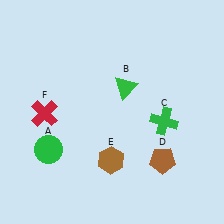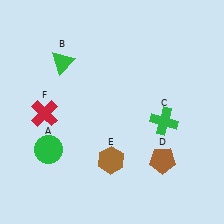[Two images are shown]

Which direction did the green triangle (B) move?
The green triangle (B) moved left.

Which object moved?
The green triangle (B) moved left.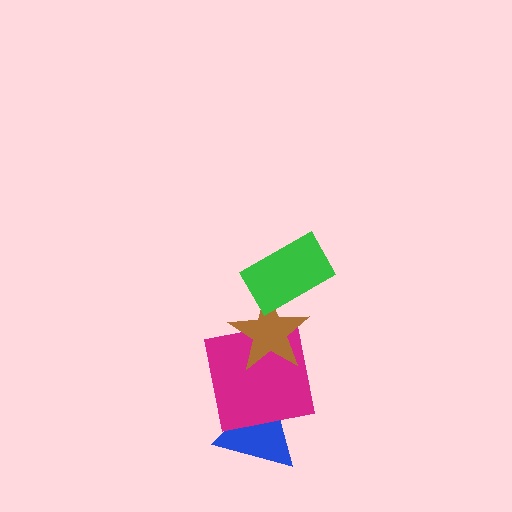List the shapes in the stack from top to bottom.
From top to bottom: the green rectangle, the brown star, the magenta square, the blue triangle.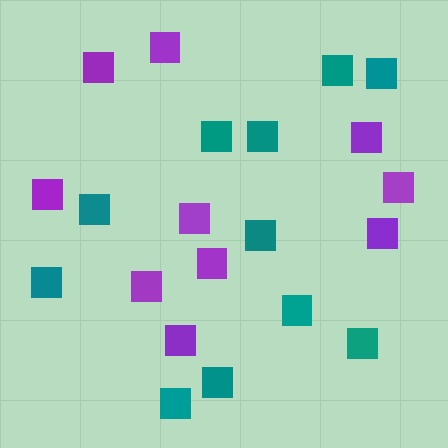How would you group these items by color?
There are 2 groups: one group of purple squares (10) and one group of teal squares (11).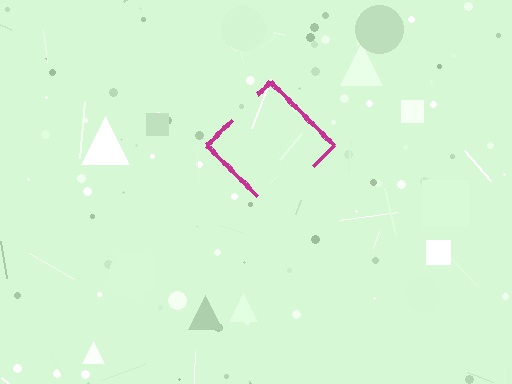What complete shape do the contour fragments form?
The contour fragments form a diamond.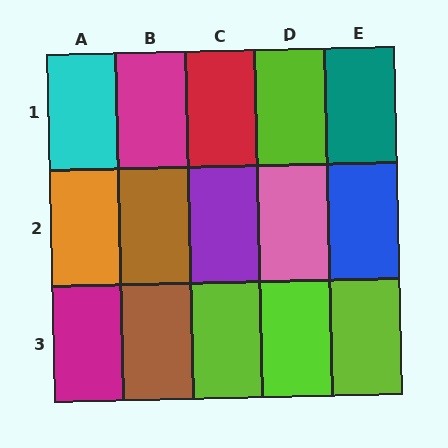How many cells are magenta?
2 cells are magenta.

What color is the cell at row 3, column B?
Brown.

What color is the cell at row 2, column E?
Blue.